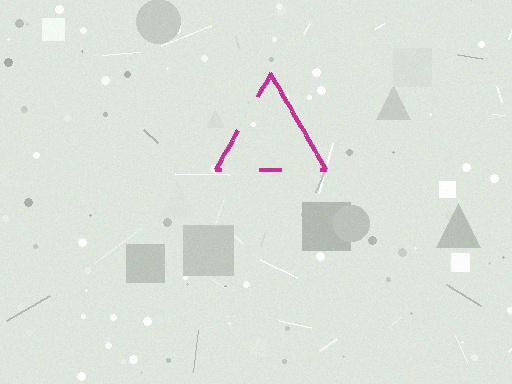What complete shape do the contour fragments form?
The contour fragments form a triangle.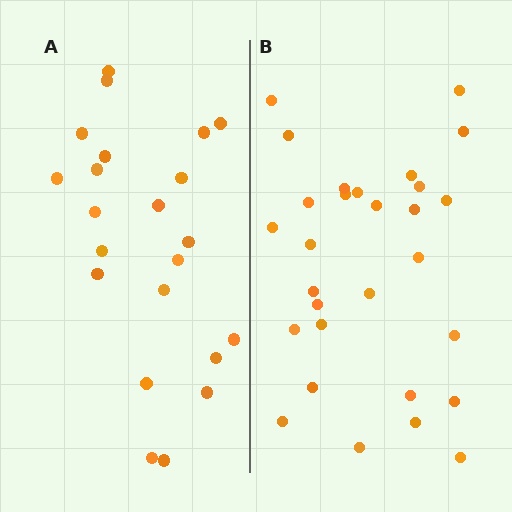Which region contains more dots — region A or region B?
Region B (the right region) has more dots.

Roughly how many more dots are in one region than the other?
Region B has roughly 8 or so more dots than region A.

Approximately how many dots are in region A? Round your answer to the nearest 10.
About 20 dots. (The exact count is 22, which rounds to 20.)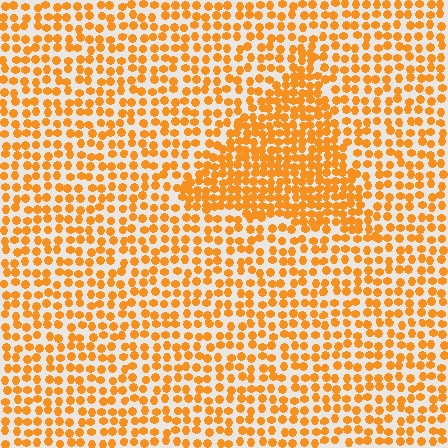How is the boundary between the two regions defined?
The boundary is defined by a change in element density (approximately 1.7x ratio). All elements are the same color, size, and shape.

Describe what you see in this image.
The image contains small orange elements arranged at two different densities. A triangle-shaped region is visible where the elements are more densely packed than the surrounding area.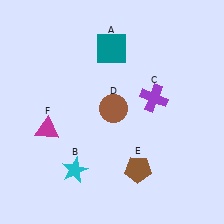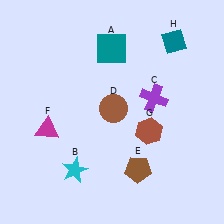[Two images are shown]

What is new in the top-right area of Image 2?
A teal diamond (H) was added in the top-right area of Image 2.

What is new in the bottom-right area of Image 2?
A brown hexagon (G) was added in the bottom-right area of Image 2.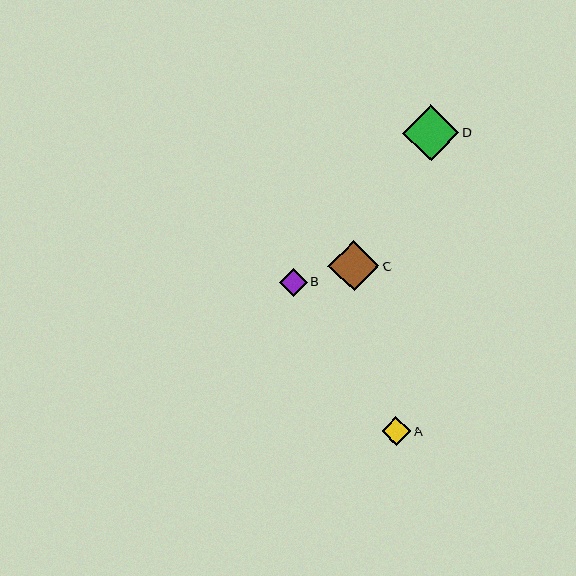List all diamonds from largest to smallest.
From largest to smallest: D, C, A, B.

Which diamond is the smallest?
Diamond B is the smallest with a size of approximately 28 pixels.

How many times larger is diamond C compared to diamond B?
Diamond C is approximately 1.8 times the size of diamond B.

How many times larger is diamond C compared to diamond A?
Diamond C is approximately 1.7 times the size of diamond A.